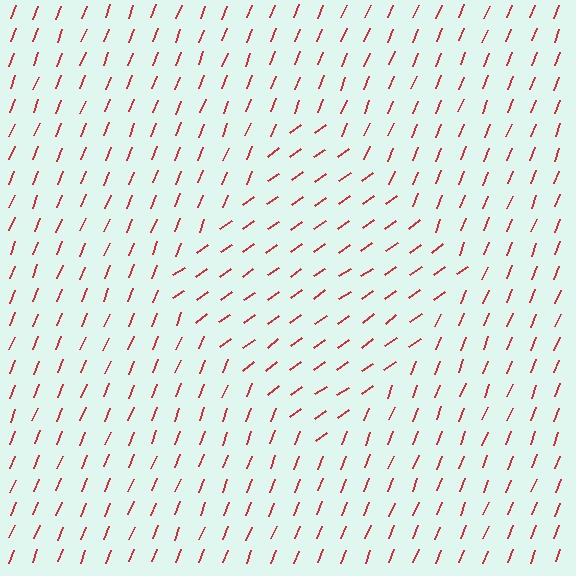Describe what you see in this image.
The image is filled with small red line segments. A diamond region in the image has lines oriented differently from the surrounding lines, creating a visible texture boundary.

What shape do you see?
I see a diamond.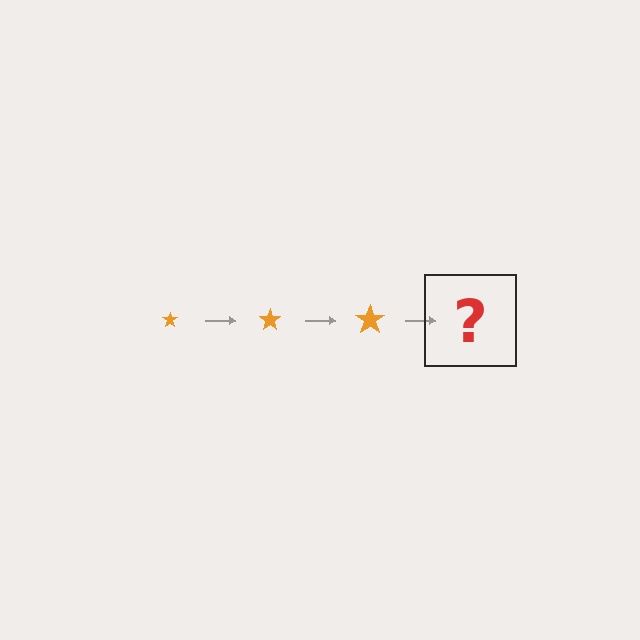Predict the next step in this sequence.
The next step is an orange star, larger than the previous one.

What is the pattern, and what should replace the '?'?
The pattern is that the star gets progressively larger each step. The '?' should be an orange star, larger than the previous one.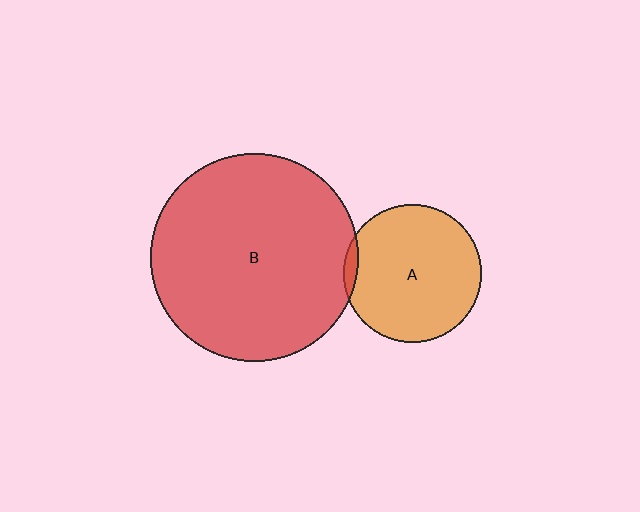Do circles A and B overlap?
Yes.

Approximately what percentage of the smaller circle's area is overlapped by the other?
Approximately 5%.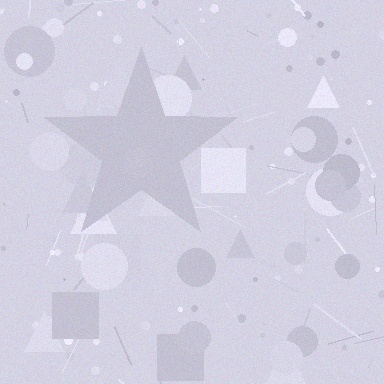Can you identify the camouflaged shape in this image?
The camouflaged shape is a star.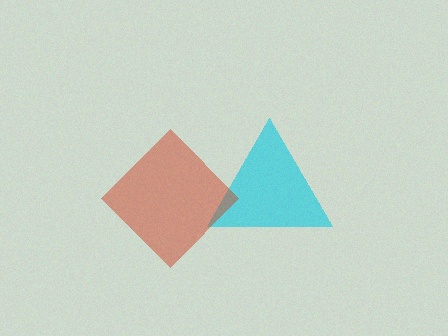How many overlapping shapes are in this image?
There are 2 overlapping shapes in the image.